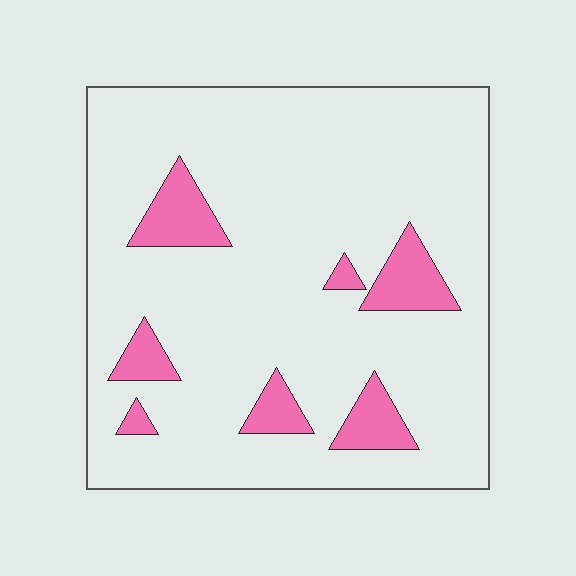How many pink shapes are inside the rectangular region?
7.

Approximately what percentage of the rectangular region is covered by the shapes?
Approximately 10%.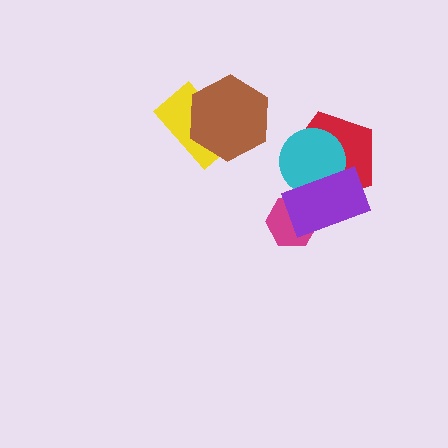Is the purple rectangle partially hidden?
No, no other shape covers it.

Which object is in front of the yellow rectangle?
The brown hexagon is in front of the yellow rectangle.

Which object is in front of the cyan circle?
The purple rectangle is in front of the cyan circle.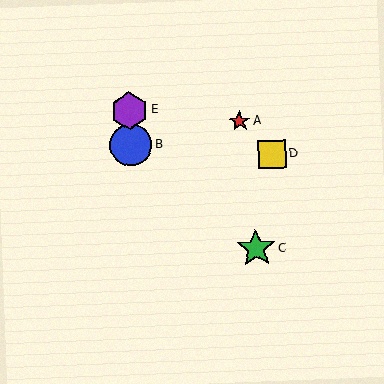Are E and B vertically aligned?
Yes, both are at x≈129.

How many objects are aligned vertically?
2 objects (B, E) are aligned vertically.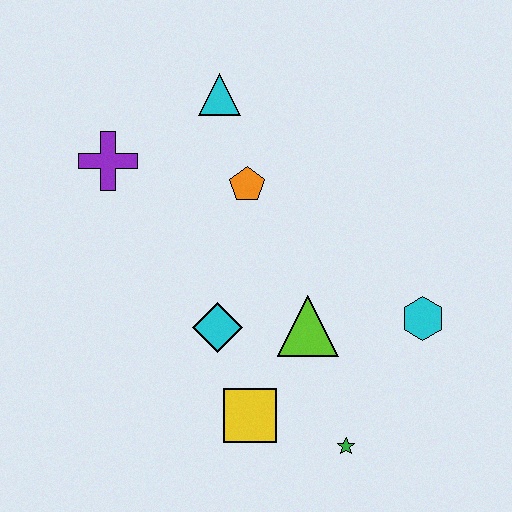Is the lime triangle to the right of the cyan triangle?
Yes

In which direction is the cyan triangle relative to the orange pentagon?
The cyan triangle is above the orange pentagon.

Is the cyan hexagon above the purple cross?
No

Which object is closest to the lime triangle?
The cyan diamond is closest to the lime triangle.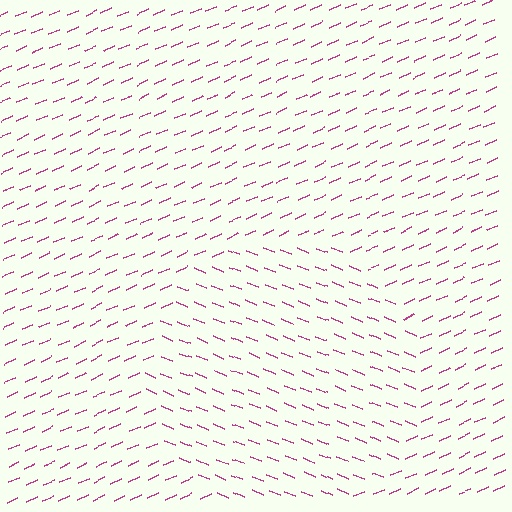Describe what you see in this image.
The image is filled with small magenta line segments. A circle region in the image has lines oriented differently from the surrounding lines, creating a visible texture boundary.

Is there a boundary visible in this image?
Yes, there is a texture boundary formed by a change in line orientation.